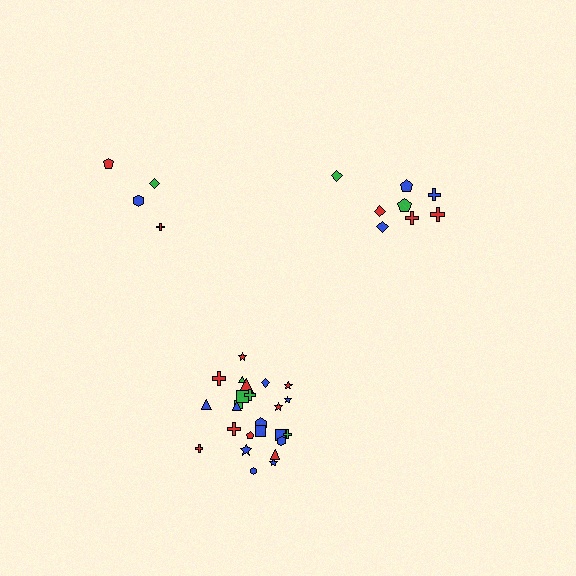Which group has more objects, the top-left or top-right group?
The top-right group.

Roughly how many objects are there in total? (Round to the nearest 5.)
Roughly 35 objects in total.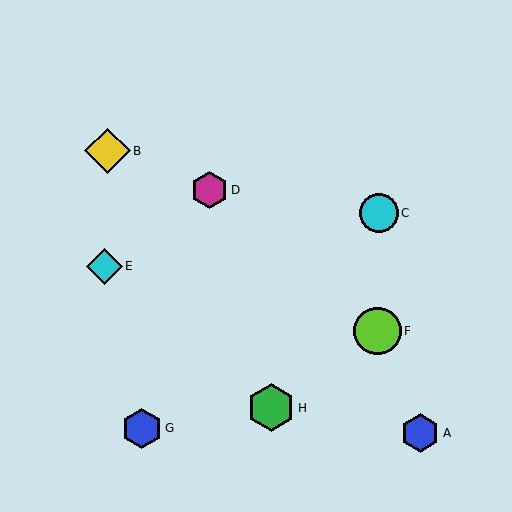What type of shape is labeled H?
Shape H is a green hexagon.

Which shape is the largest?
The green hexagon (labeled H) is the largest.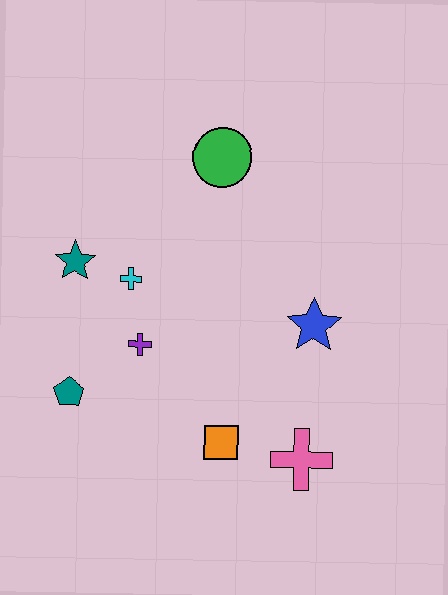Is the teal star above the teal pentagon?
Yes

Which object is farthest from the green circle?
The pink cross is farthest from the green circle.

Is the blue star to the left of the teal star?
No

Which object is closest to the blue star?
The pink cross is closest to the blue star.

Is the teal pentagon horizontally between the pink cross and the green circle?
No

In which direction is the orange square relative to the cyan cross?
The orange square is below the cyan cross.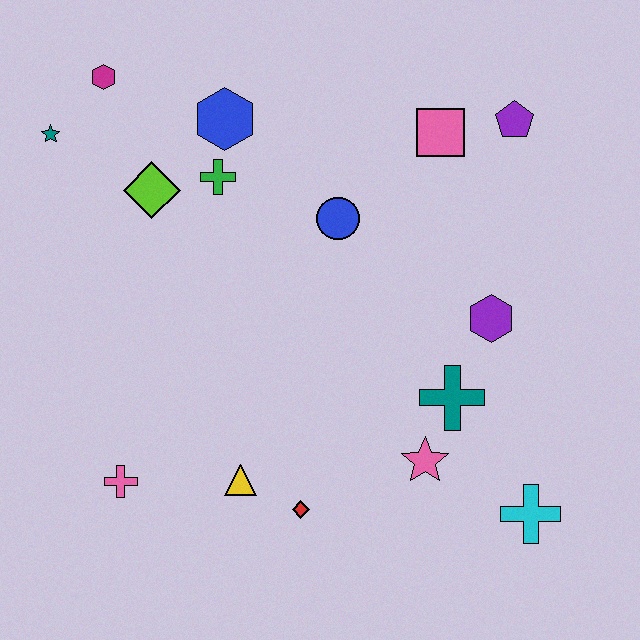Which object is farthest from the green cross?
The cyan cross is farthest from the green cross.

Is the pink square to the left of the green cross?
No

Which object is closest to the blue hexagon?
The green cross is closest to the blue hexagon.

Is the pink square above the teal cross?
Yes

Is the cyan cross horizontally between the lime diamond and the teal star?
No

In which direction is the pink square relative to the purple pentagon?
The pink square is to the left of the purple pentagon.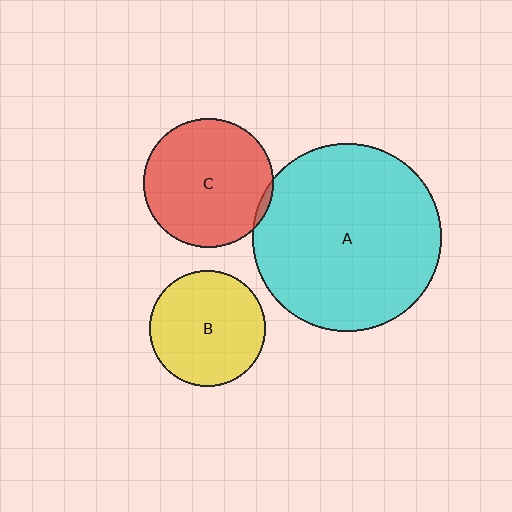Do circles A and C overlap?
Yes.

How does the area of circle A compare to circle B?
Approximately 2.7 times.